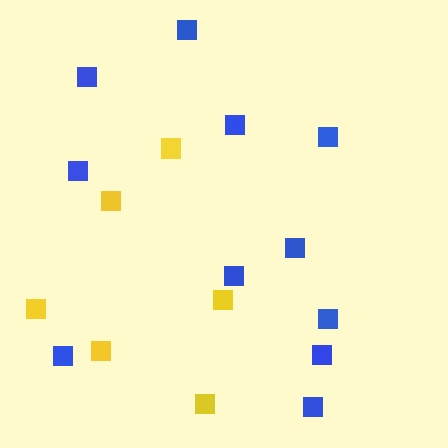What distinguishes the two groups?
There are 2 groups: one group of blue squares (11) and one group of yellow squares (6).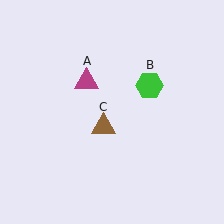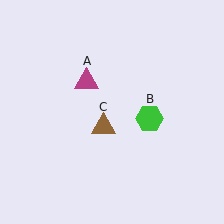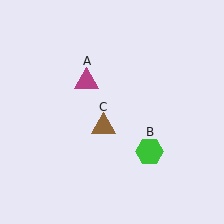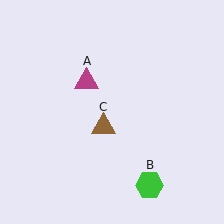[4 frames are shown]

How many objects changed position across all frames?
1 object changed position: green hexagon (object B).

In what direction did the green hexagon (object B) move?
The green hexagon (object B) moved down.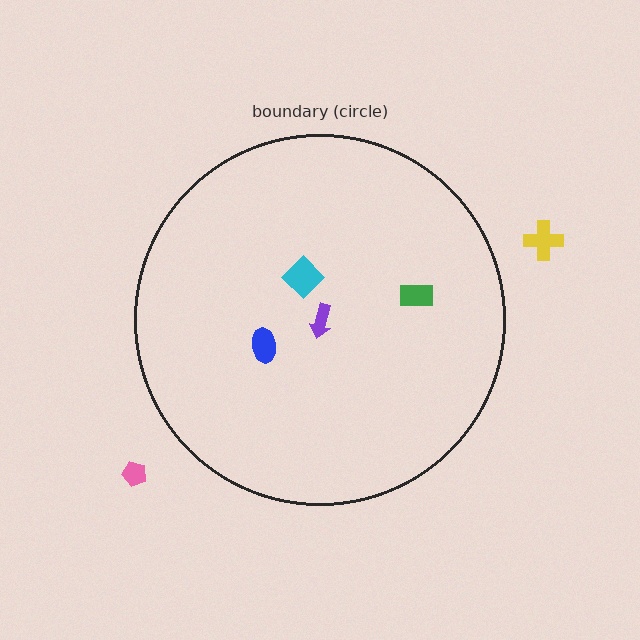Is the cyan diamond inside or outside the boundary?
Inside.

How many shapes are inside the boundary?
4 inside, 2 outside.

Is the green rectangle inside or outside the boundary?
Inside.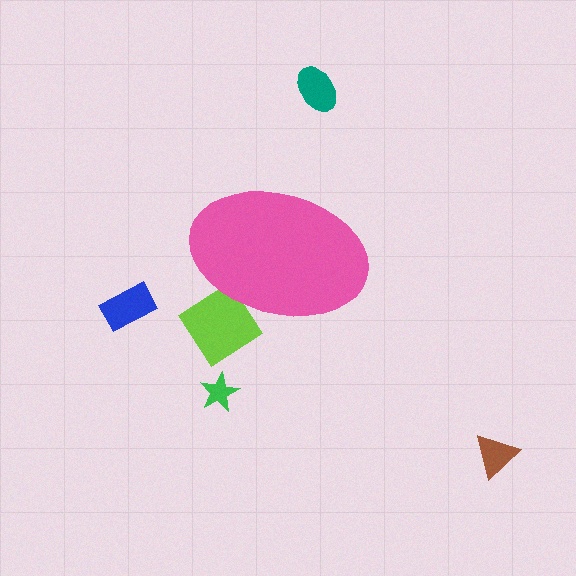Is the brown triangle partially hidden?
No, the brown triangle is fully visible.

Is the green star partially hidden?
No, the green star is fully visible.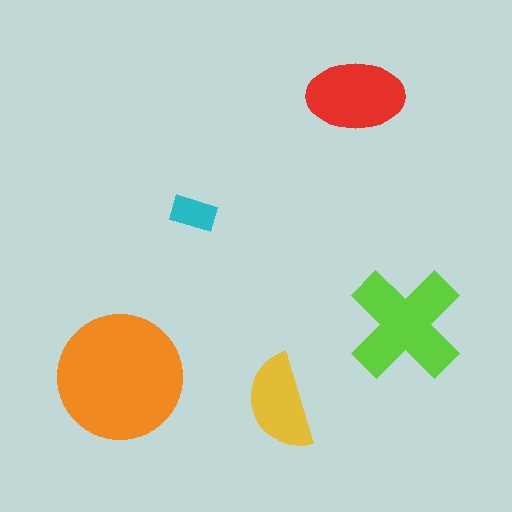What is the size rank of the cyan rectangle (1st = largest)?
5th.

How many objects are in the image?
There are 5 objects in the image.